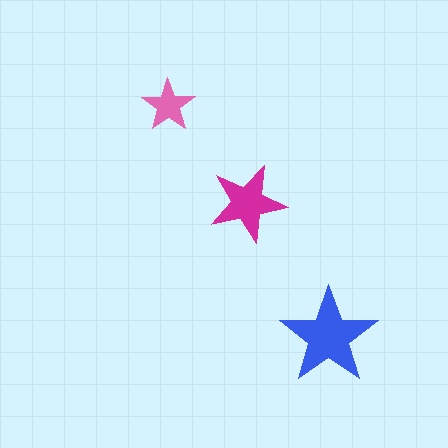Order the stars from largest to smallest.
the blue one, the magenta one, the pink one.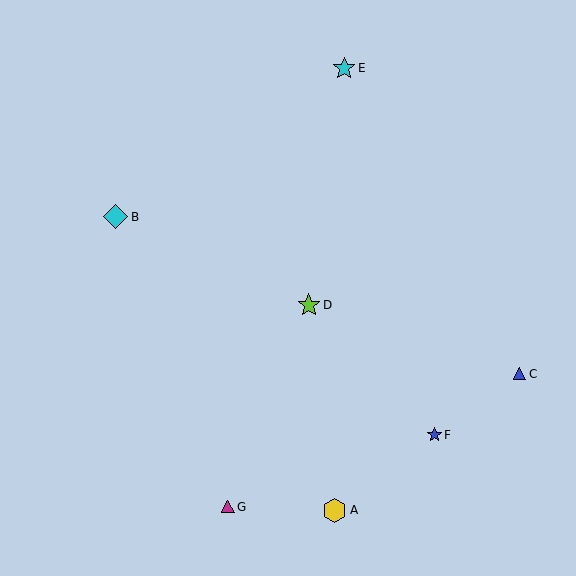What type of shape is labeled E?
Shape E is a cyan star.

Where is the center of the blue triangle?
The center of the blue triangle is at (520, 374).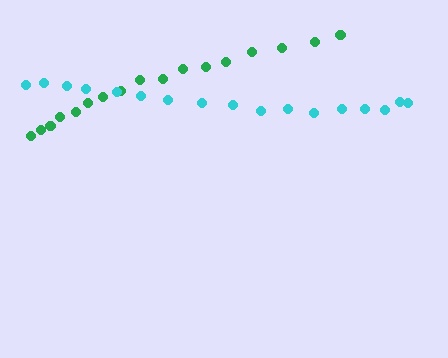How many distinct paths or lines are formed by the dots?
There are 2 distinct paths.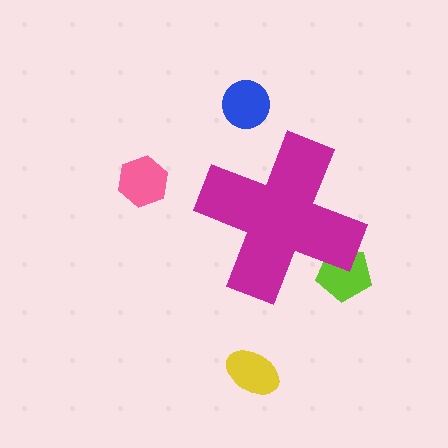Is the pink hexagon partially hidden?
No, the pink hexagon is fully visible.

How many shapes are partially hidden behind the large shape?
1 shape is partially hidden.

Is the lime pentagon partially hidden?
Yes, the lime pentagon is partially hidden behind the magenta cross.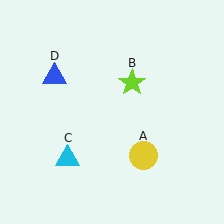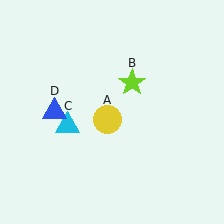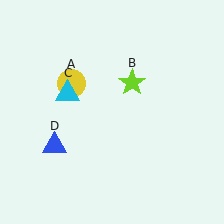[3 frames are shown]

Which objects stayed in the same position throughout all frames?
Lime star (object B) remained stationary.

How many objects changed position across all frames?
3 objects changed position: yellow circle (object A), cyan triangle (object C), blue triangle (object D).